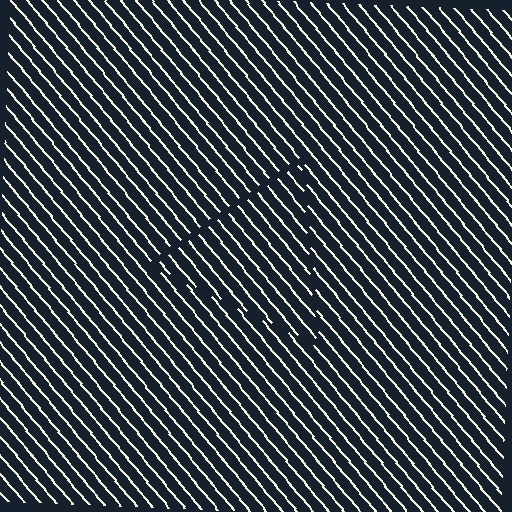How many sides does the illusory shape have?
3 sides — the line-ends trace a triangle.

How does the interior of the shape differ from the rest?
The interior of the shape contains the same grating, shifted by half a period — the contour is defined by the phase discontinuity where line-ends from the inner and outer gratings abut.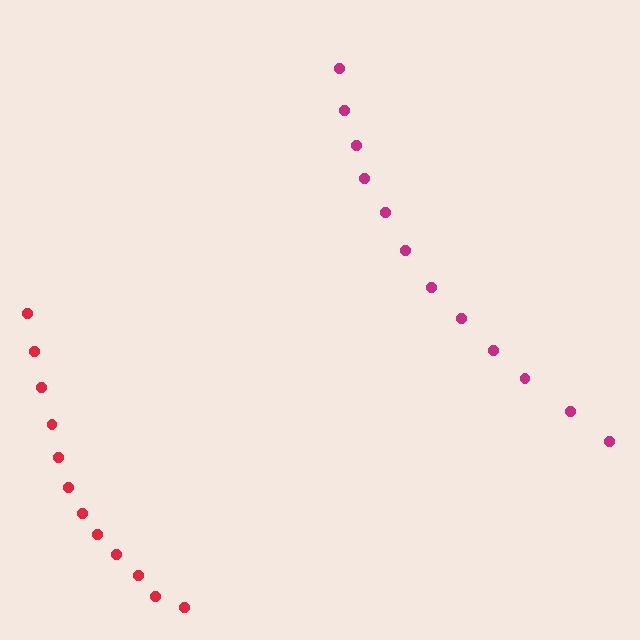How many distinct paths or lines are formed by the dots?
There are 2 distinct paths.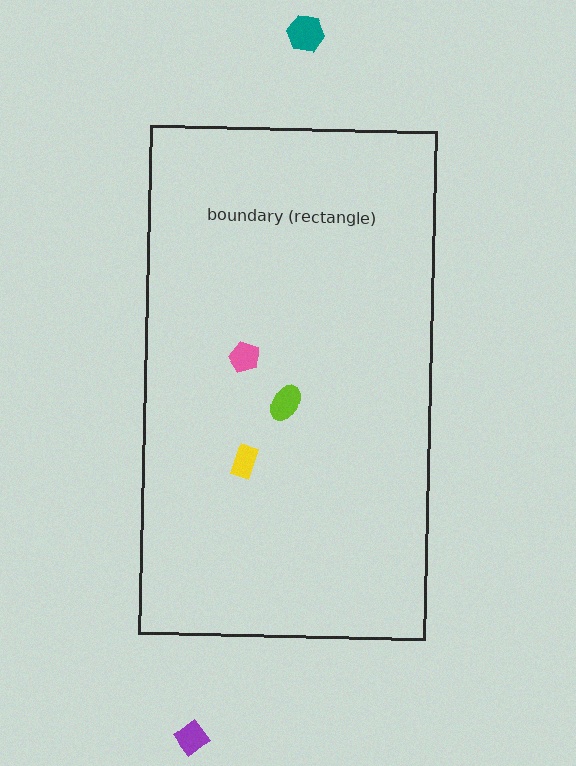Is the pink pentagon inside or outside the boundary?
Inside.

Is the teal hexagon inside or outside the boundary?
Outside.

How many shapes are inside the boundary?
3 inside, 2 outside.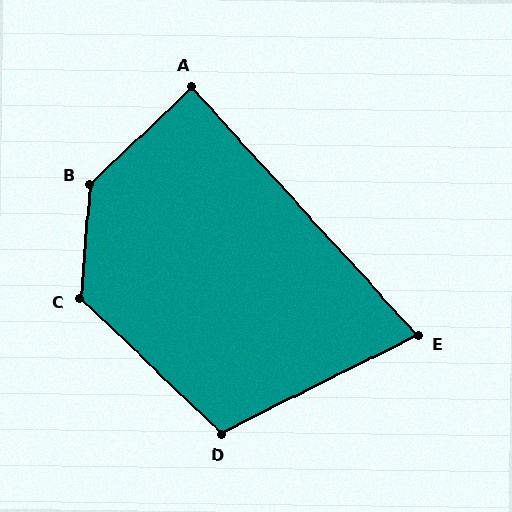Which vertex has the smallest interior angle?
E, at approximately 74 degrees.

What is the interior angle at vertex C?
Approximately 129 degrees (obtuse).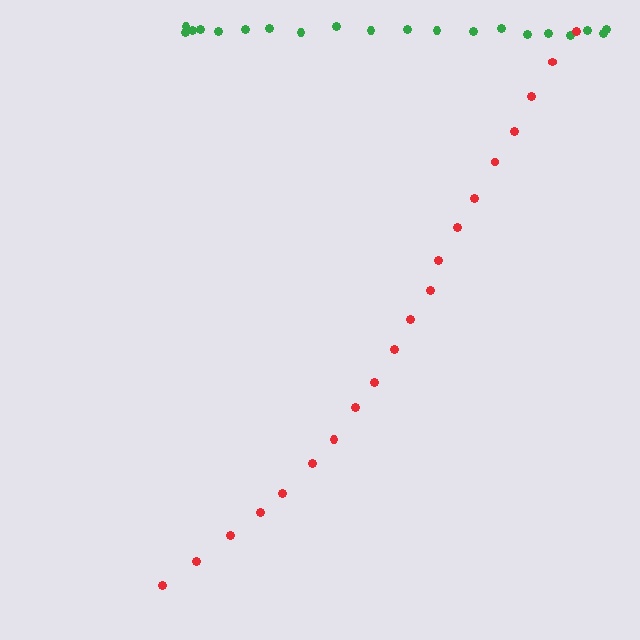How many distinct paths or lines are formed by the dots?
There are 2 distinct paths.